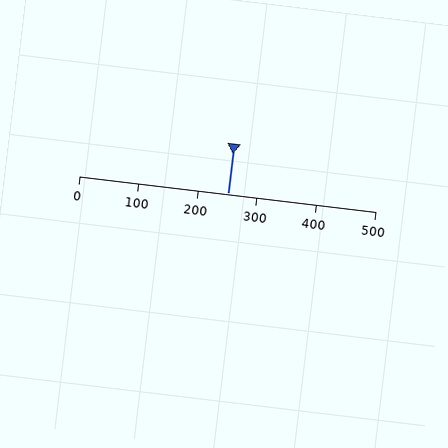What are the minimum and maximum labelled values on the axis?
The axis runs from 0 to 500.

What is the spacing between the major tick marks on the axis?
The major ticks are spaced 100 apart.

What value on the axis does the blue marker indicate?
The marker indicates approximately 250.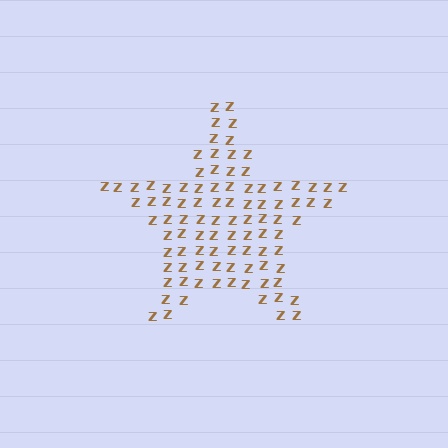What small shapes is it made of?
It is made of small letter Z's.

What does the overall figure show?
The overall figure shows a star.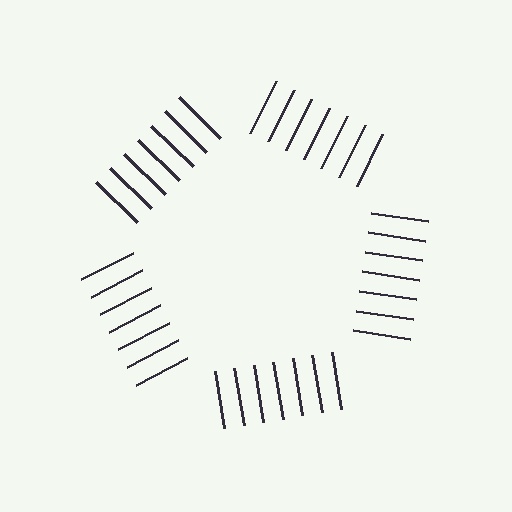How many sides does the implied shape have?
5 sides — the line-ends trace a pentagon.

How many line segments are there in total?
35 — 7 along each of the 5 edges.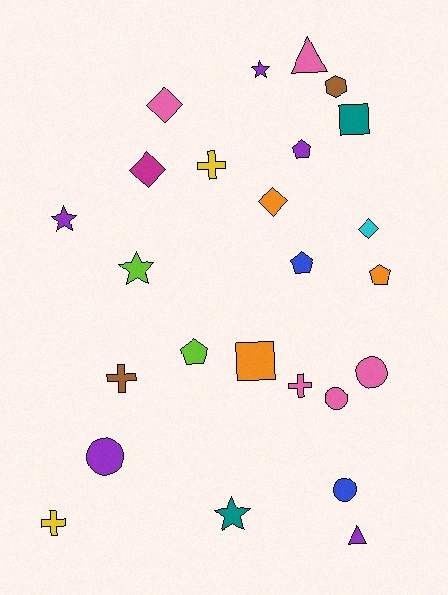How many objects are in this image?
There are 25 objects.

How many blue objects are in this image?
There are 2 blue objects.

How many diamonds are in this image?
There are 4 diamonds.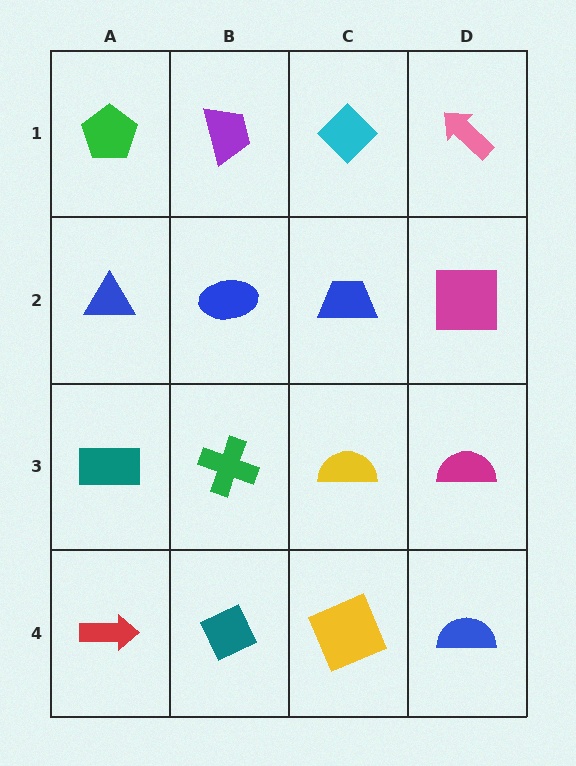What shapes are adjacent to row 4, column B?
A green cross (row 3, column B), a red arrow (row 4, column A), a yellow square (row 4, column C).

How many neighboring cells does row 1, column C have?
3.